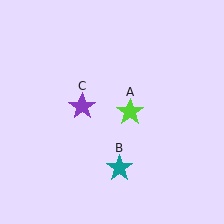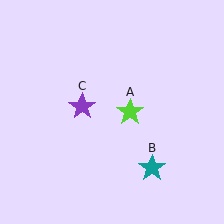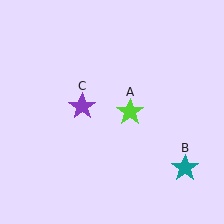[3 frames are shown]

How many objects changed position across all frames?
1 object changed position: teal star (object B).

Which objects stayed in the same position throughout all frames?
Lime star (object A) and purple star (object C) remained stationary.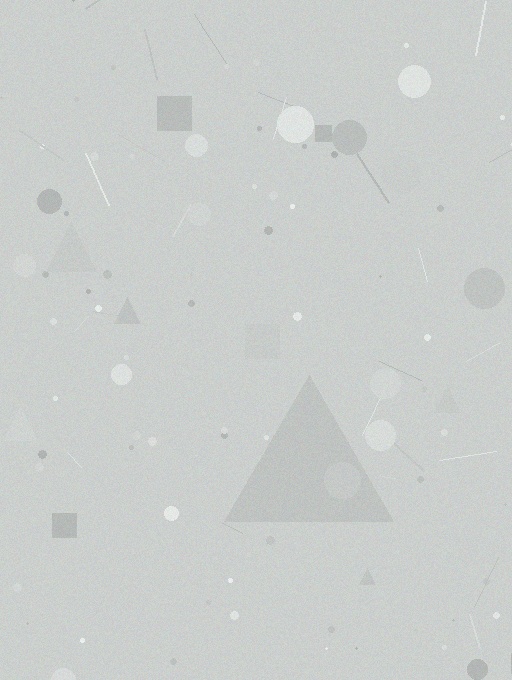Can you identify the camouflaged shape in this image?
The camouflaged shape is a triangle.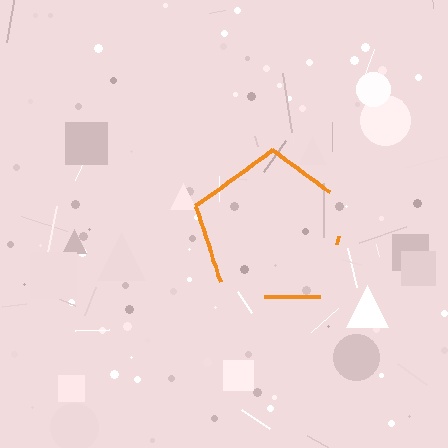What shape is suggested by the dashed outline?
The dashed outline suggests a pentagon.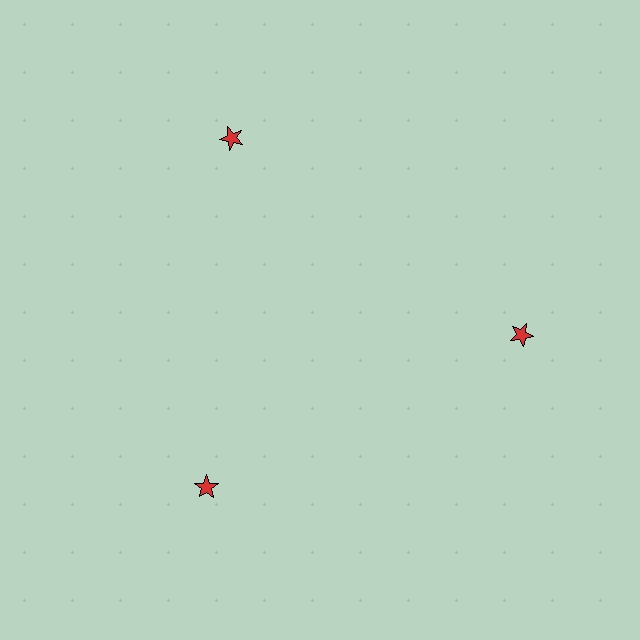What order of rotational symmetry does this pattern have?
This pattern has 3-fold rotational symmetry.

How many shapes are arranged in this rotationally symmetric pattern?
There are 3 shapes, arranged in 3 groups of 1.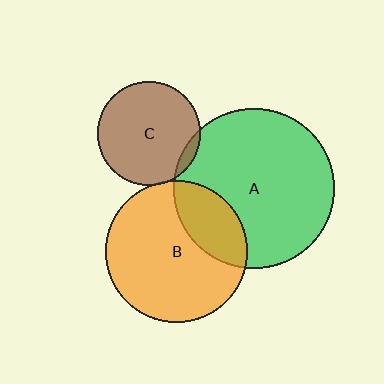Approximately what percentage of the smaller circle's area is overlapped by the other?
Approximately 5%.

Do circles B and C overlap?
Yes.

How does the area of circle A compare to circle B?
Approximately 1.3 times.